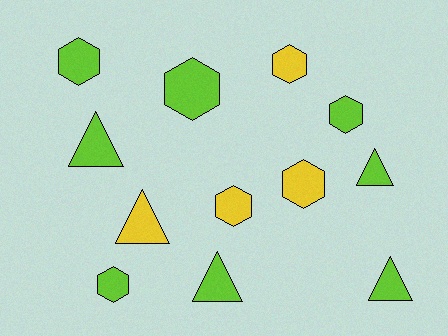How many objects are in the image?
There are 12 objects.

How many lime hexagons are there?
There are 4 lime hexagons.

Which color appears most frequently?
Lime, with 8 objects.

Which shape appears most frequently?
Hexagon, with 7 objects.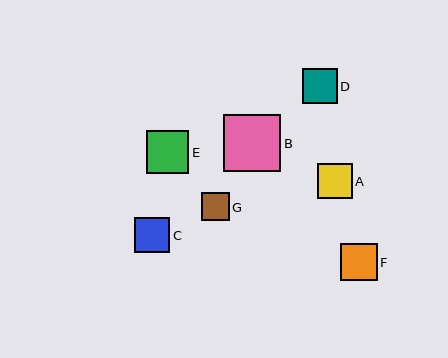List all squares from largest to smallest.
From largest to smallest: B, E, F, C, A, D, G.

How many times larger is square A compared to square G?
Square A is approximately 1.2 times the size of square G.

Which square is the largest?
Square B is the largest with a size of approximately 58 pixels.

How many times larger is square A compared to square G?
Square A is approximately 1.2 times the size of square G.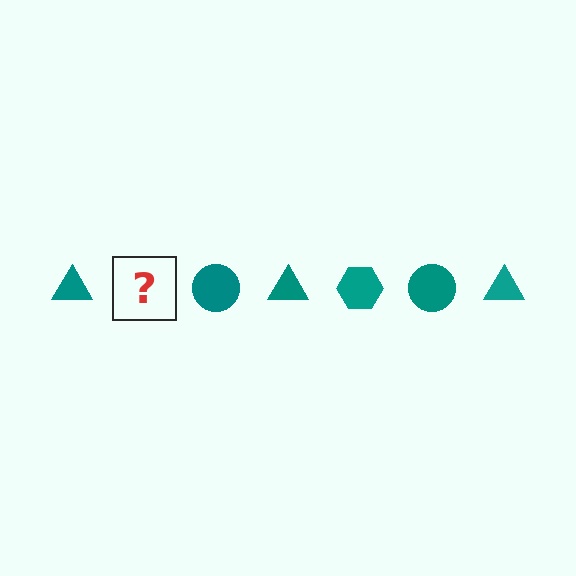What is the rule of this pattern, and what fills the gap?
The rule is that the pattern cycles through triangle, hexagon, circle shapes in teal. The gap should be filled with a teal hexagon.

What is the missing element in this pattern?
The missing element is a teal hexagon.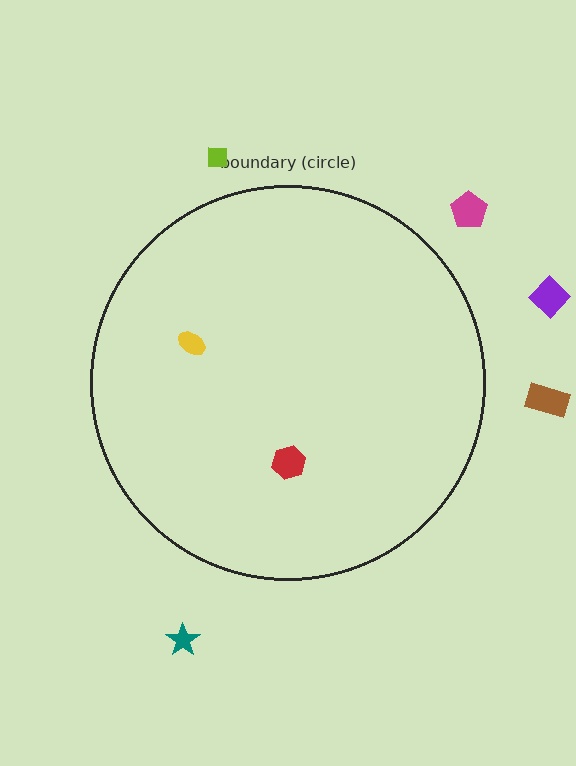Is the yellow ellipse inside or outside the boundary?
Inside.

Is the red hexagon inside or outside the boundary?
Inside.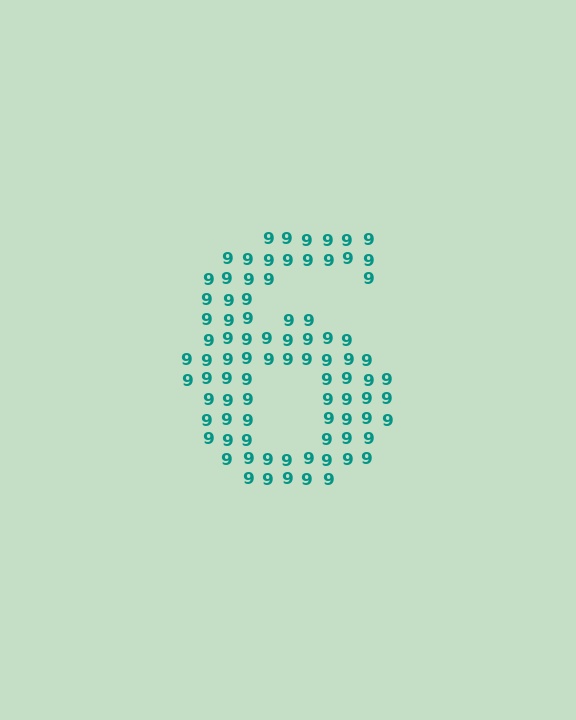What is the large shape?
The large shape is the digit 6.